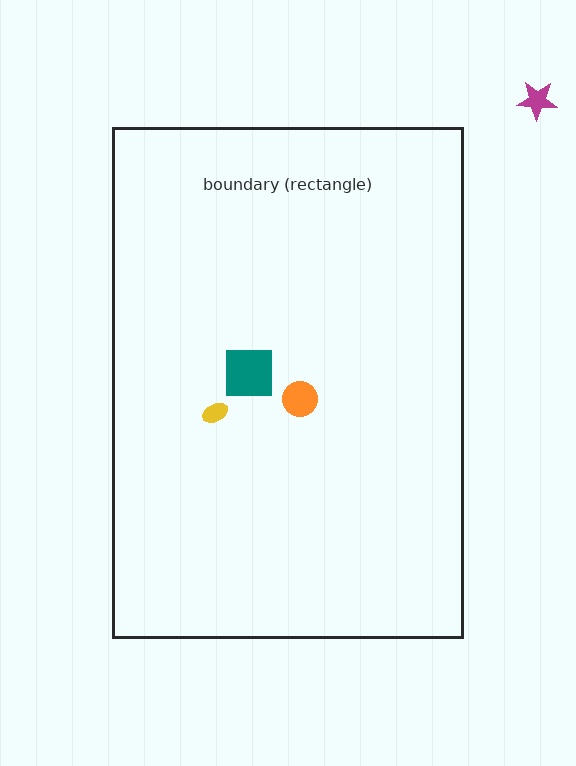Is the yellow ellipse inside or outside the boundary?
Inside.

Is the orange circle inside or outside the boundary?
Inside.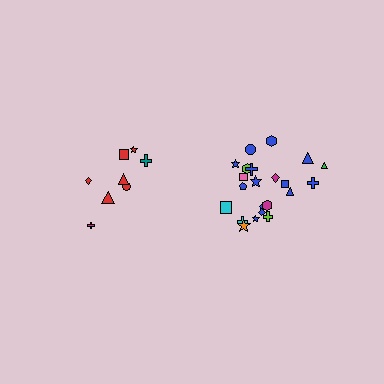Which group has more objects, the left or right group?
The right group.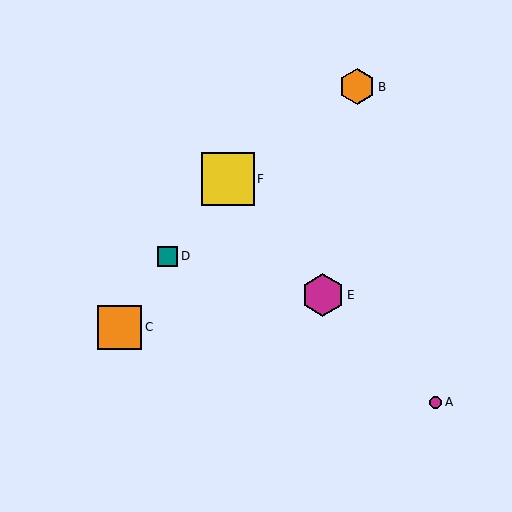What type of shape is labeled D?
Shape D is a teal square.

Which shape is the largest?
The yellow square (labeled F) is the largest.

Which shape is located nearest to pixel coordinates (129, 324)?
The orange square (labeled C) at (120, 327) is nearest to that location.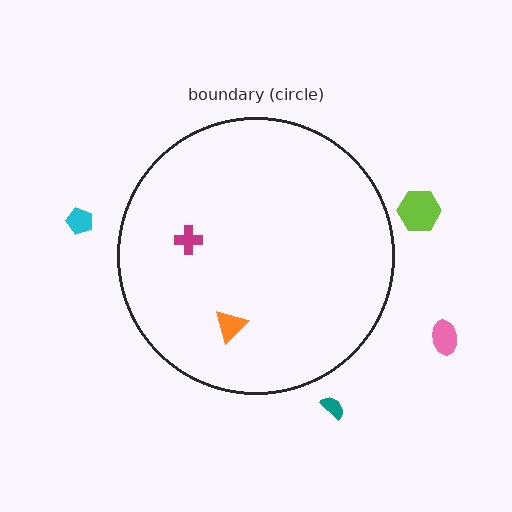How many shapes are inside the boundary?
2 inside, 4 outside.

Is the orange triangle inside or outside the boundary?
Inside.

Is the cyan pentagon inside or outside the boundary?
Outside.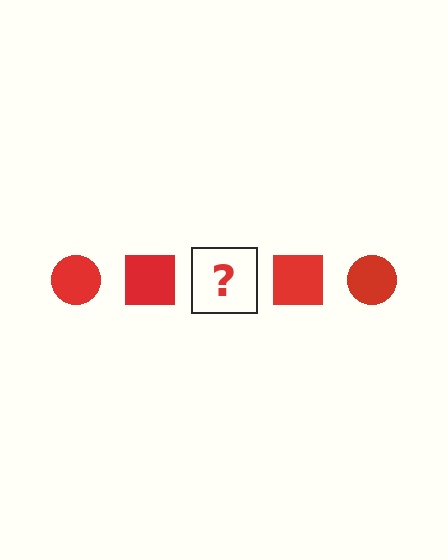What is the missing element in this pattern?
The missing element is a red circle.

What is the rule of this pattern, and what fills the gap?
The rule is that the pattern cycles through circle, square shapes in red. The gap should be filled with a red circle.